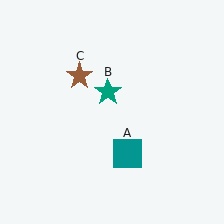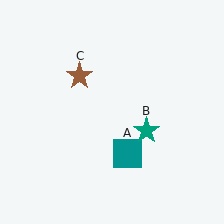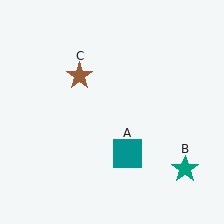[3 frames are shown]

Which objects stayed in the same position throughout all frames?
Teal square (object A) and brown star (object C) remained stationary.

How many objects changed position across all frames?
1 object changed position: teal star (object B).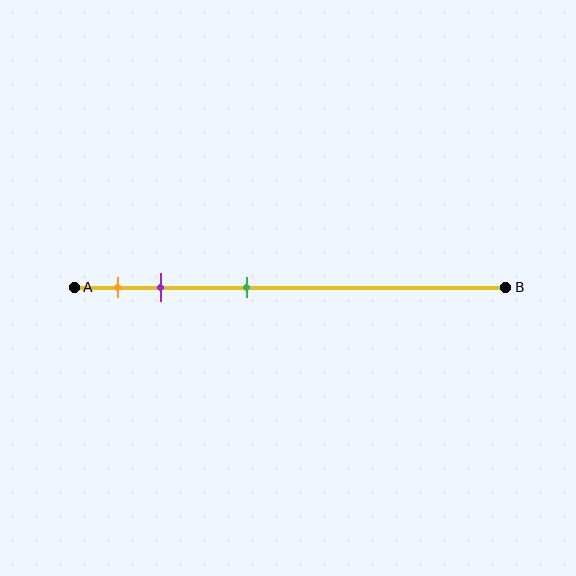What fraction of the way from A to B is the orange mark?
The orange mark is approximately 10% (0.1) of the way from A to B.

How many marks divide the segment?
There are 3 marks dividing the segment.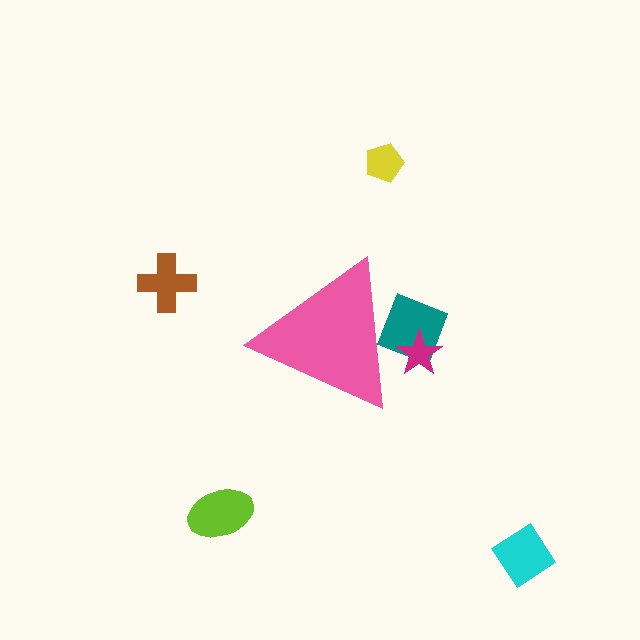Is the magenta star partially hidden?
Yes, the magenta star is partially hidden behind the pink triangle.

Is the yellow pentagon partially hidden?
No, the yellow pentagon is fully visible.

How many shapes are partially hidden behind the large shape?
2 shapes are partially hidden.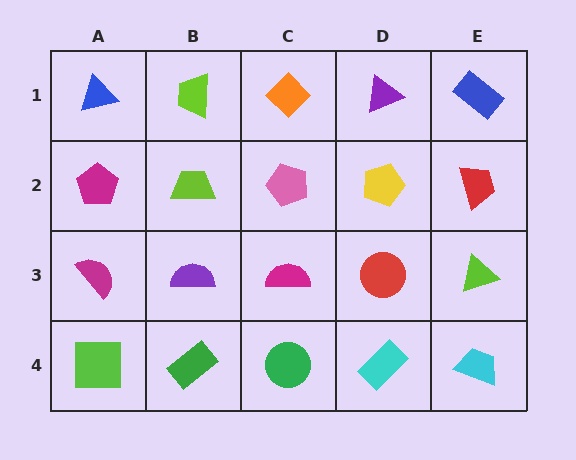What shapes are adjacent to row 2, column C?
An orange diamond (row 1, column C), a magenta semicircle (row 3, column C), a lime trapezoid (row 2, column B), a yellow pentagon (row 2, column D).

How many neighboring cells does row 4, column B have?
3.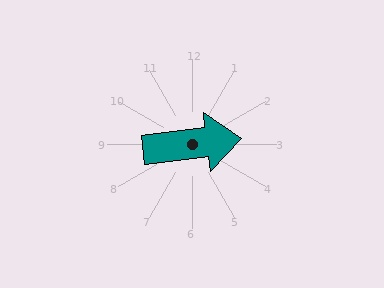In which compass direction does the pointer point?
East.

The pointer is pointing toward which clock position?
Roughly 3 o'clock.